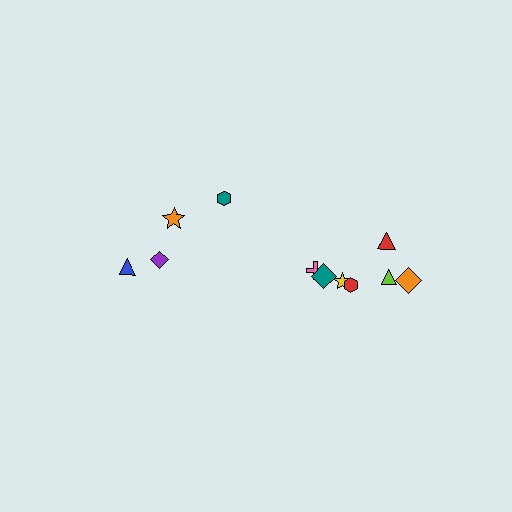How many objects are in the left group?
There are 4 objects.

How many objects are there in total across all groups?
There are 11 objects.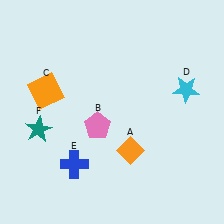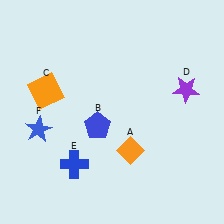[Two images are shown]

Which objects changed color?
B changed from pink to blue. D changed from cyan to purple. F changed from teal to blue.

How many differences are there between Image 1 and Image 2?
There are 3 differences between the two images.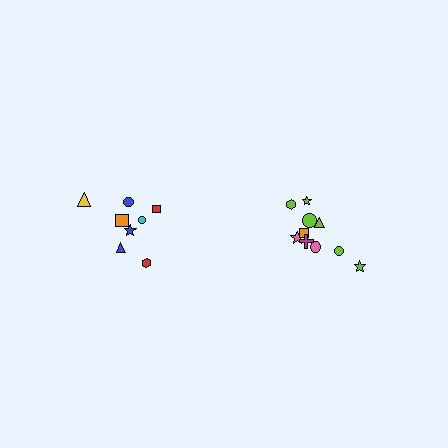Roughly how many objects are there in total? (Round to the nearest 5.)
Roughly 20 objects in total.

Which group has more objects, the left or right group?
The right group.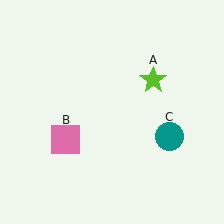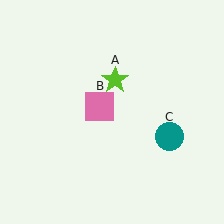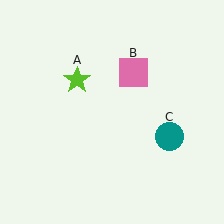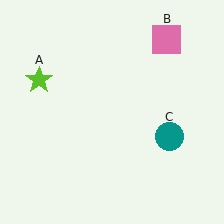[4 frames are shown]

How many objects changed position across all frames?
2 objects changed position: lime star (object A), pink square (object B).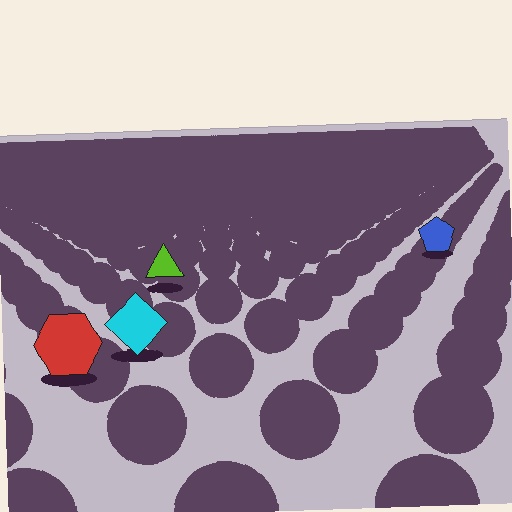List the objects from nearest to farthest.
From nearest to farthest: the red hexagon, the cyan diamond, the lime triangle, the blue pentagon.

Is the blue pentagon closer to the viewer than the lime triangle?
No. The lime triangle is closer — you can tell from the texture gradient: the ground texture is coarser near it.